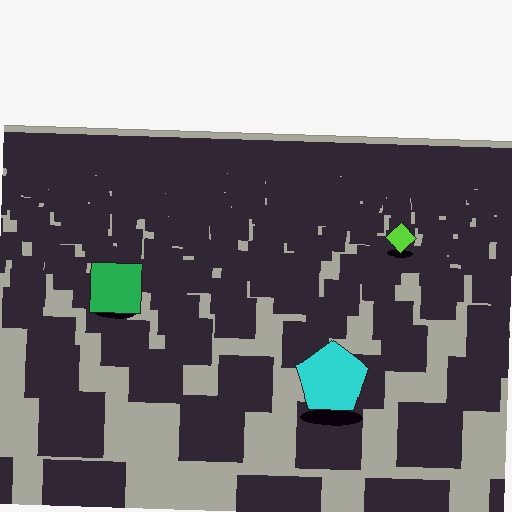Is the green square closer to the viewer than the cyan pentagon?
No. The cyan pentagon is closer — you can tell from the texture gradient: the ground texture is coarser near it.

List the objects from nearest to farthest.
From nearest to farthest: the cyan pentagon, the green square, the lime diamond.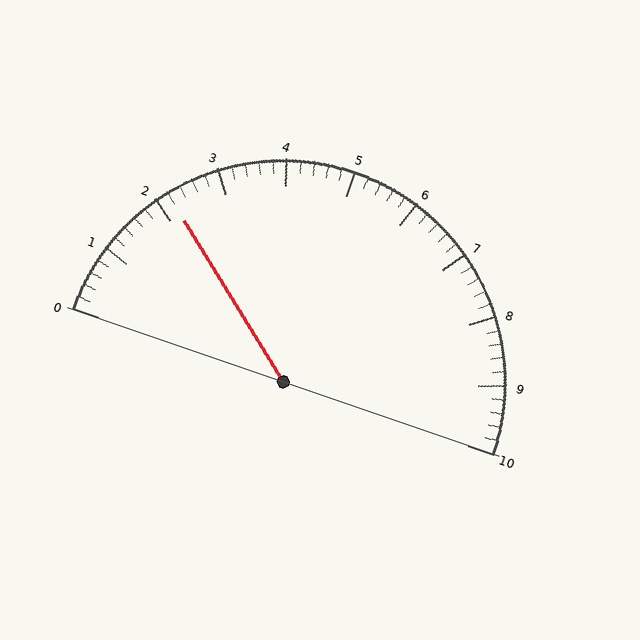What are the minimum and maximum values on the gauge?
The gauge ranges from 0 to 10.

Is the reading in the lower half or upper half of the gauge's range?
The reading is in the lower half of the range (0 to 10).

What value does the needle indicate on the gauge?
The needle indicates approximately 2.2.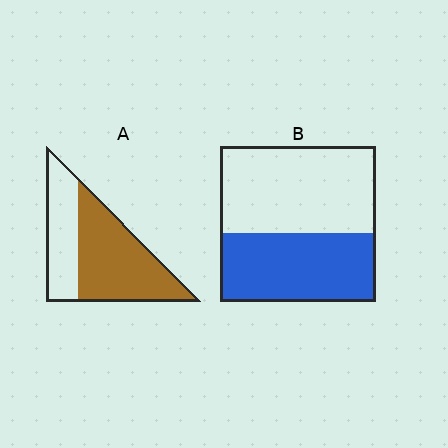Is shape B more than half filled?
No.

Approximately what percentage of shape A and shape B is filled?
A is approximately 65% and B is approximately 45%.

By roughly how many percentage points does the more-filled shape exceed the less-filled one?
By roughly 20 percentage points (A over B).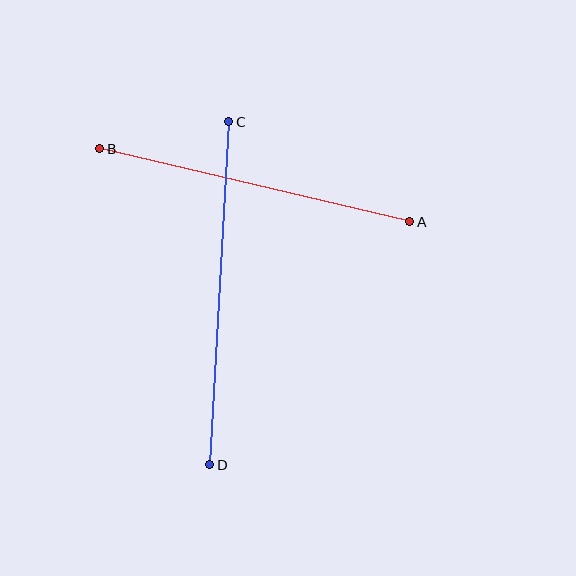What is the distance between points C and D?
The distance is approximately 343 pixels.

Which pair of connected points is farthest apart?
Points C and D are farthest apart.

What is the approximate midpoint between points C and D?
The midpoint is at approximately (219, 293) pixels.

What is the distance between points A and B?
The distance is approximately 319 pixels.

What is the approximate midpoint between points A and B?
The midpoint is at approximately (255, 185) pixels.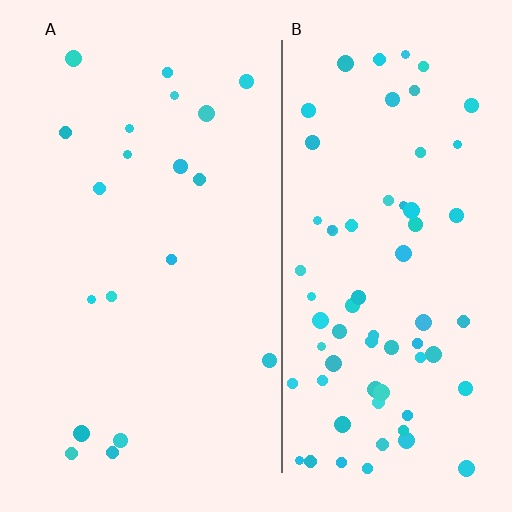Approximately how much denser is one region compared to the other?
Approximately 3.5× — region B over region A.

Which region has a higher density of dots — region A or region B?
B (the right).